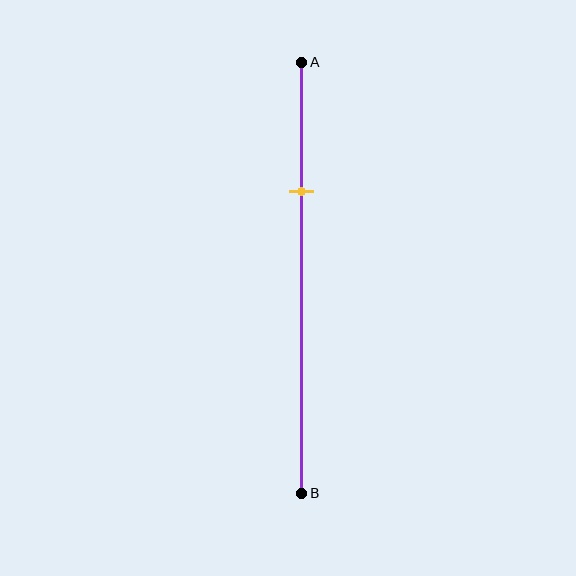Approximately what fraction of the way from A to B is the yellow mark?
The yellow mark is approximately 30% of the way from A to B.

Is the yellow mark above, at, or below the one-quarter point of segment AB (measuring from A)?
The yellow mark is below the one-quarter point of segment AB.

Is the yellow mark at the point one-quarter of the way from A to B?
No, the mark is at about 30% from A, not at the 25% one-quarter point.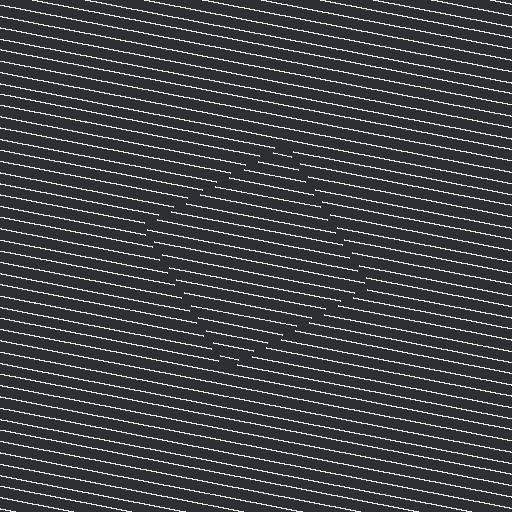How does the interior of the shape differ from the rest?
The interior of the shape contains the same grating, shifted by half a period — the contour is defined by the phase discontinuity where line-ends from the inner and outer gratings abut.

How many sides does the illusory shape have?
4 sides — the line-ends trace a square.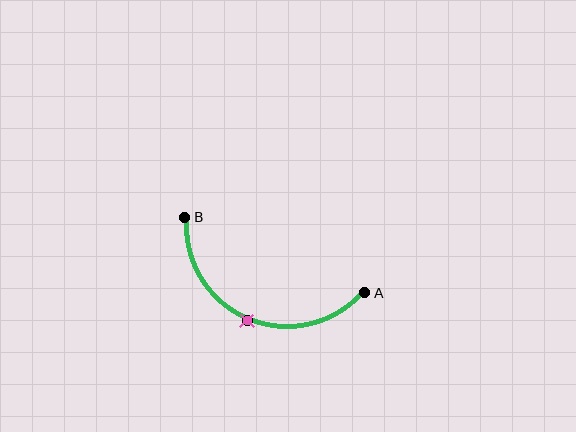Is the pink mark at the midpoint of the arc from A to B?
Yes. The pink mark lies on the arc at equal arc-length from both A and B — it is the arc midpoint.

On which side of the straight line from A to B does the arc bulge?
The arc bulges below the straight line connecting A and B.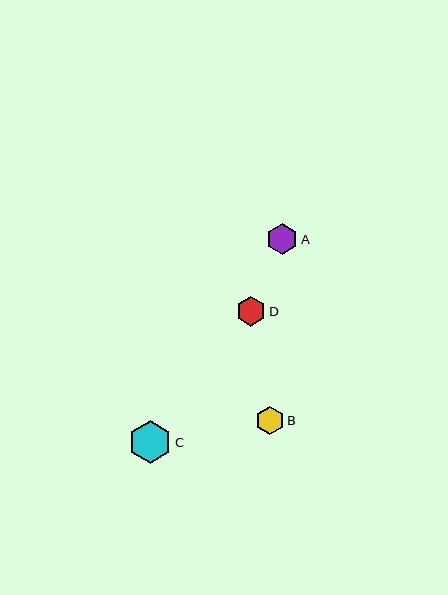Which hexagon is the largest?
Hexagon C is the largest with a size of approximately 42 pixels.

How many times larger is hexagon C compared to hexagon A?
Hexagon C is approximately 1.4 times the size of hexagon A.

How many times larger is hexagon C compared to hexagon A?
Hexagon C is approximately 1.4 times the size of hexagon A.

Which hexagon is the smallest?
Hexagon B is the smallest with a size of approximately 28 pixels.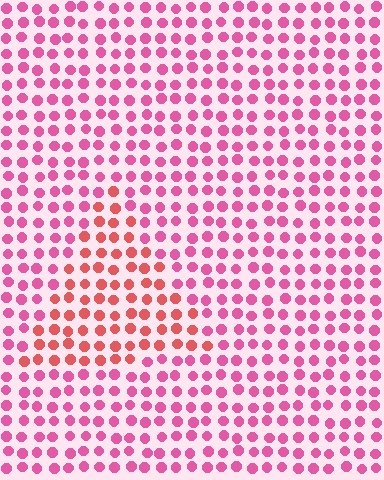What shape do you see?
I see a triangle.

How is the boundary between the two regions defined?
The boundary is defined purely by a slight shift in hue (about 31 degrees). Spacing, size, and orientation are identical on both sides.